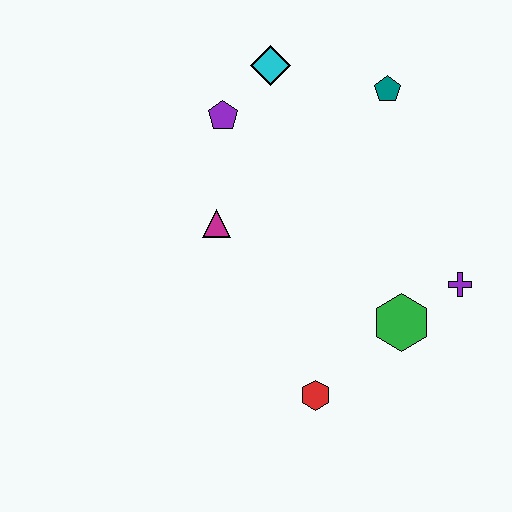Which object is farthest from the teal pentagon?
The red hexagon is farthest from the teal pentagon.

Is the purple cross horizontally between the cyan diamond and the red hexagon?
No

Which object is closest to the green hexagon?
The purple cross is closest to the green hexagon.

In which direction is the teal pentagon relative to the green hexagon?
The teal pentagon is above the green hexagon.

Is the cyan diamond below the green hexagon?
No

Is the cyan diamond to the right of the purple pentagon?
Yes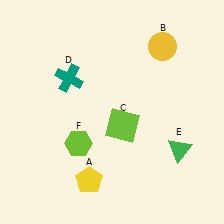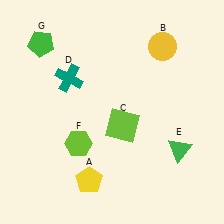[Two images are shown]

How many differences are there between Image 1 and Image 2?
There is 1 difference between the two images.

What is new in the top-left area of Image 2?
A green pentagon (G) was added in the top-left area of Image 2.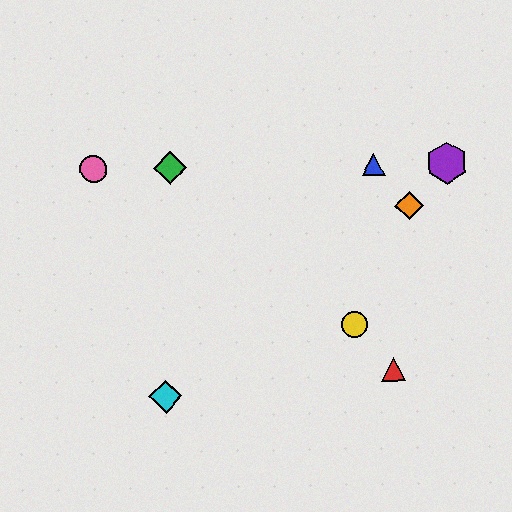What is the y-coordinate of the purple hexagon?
The purple hexagon is at y≈163.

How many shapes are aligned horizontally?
4 shapes (the blue triangle, the green diamond, the purple hexagon, the pink circle) are aligned horizontally.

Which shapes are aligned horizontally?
The blue triangle, the green diamond, the purple hexagon, the pink circle are aligned horizontally.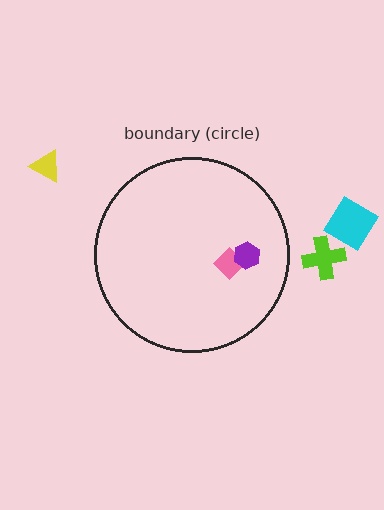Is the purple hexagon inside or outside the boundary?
Inside.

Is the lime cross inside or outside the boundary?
Outside.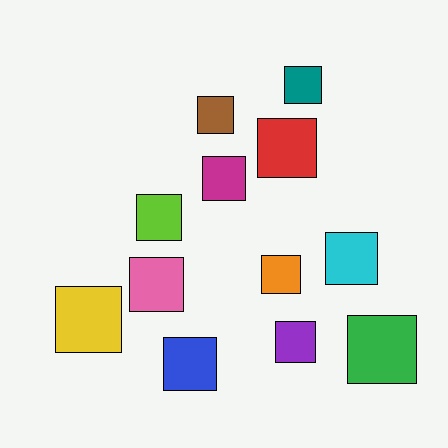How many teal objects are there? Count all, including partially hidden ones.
There is 1 teal object.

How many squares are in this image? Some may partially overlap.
There are 12 squares.